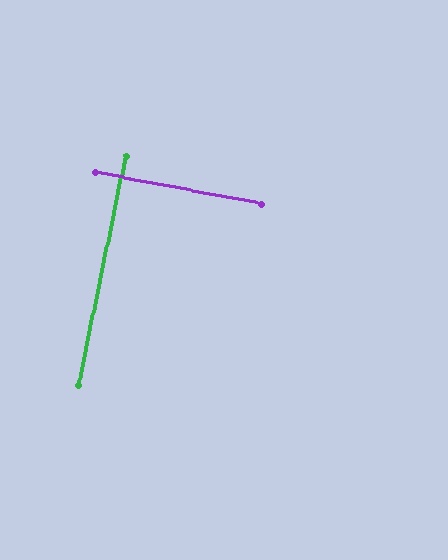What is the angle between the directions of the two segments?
Approximately 89 degrees.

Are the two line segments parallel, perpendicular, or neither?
Perpendicular — they meet at approximately 89°.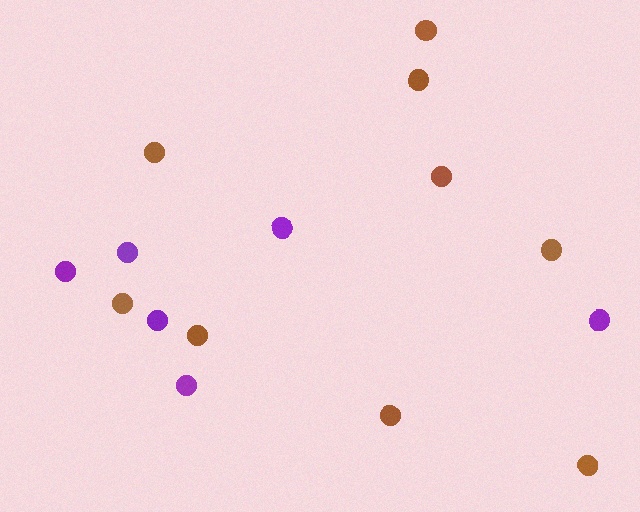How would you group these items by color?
There are 2 groups: one group of brown circles (9) and one group of purple circles (6).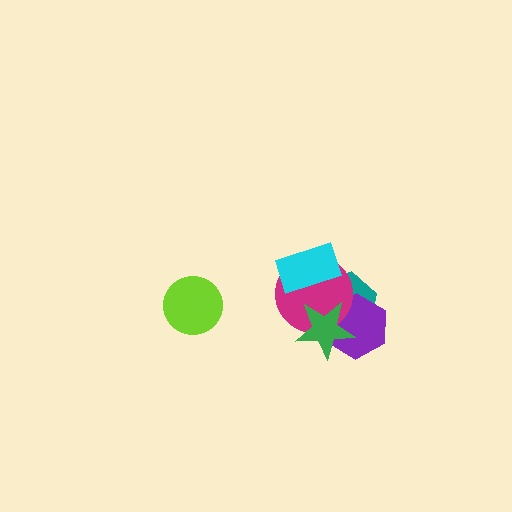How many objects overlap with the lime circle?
0 objects overlap with the lime circle.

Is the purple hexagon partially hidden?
Yes, it is partially covered by another shape.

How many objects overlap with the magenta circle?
4 objects overlap with the magenta circle.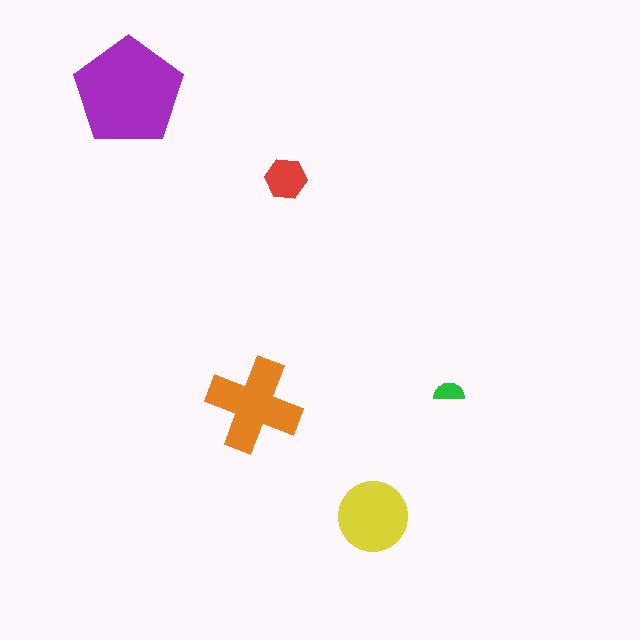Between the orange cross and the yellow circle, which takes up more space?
The orange cross.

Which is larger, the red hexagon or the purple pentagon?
The purple pentagon.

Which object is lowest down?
The yellow circle is bottommost.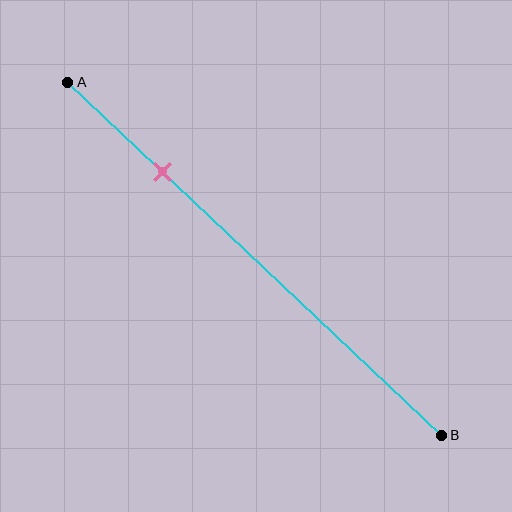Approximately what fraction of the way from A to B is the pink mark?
The pink mark is approximately 25% of the way from A to B.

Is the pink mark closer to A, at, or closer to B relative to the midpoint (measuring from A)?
The pink mark is closer to point A than the midpoint of segment AB.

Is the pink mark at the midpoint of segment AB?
No, the mark is at about 25% from A, not at the 50% midpoint.